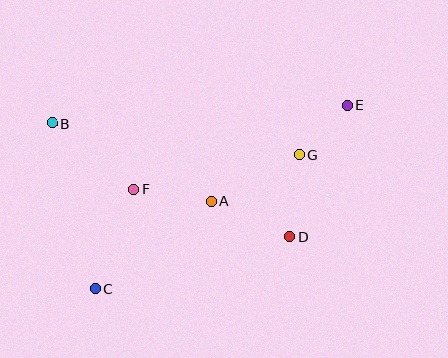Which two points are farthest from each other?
Points C and E are farthest from each other.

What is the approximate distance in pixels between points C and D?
The distance between C and D is approximately 201 pixels.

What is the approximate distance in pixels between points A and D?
The distance between A and D is approximately 87 pixels.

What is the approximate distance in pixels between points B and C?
The distance between B and C is approximately 171 pixels.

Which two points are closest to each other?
Points E and G are closest to each other.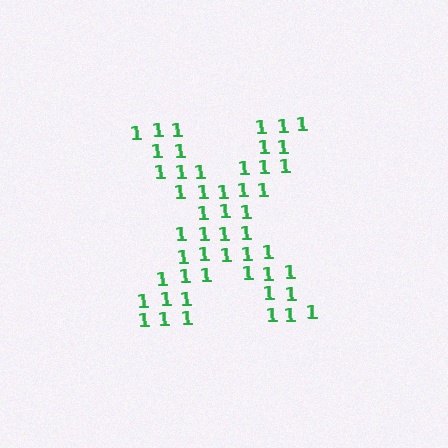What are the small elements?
The small elements are digit 1's.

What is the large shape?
The large shape is the letter X.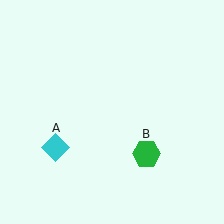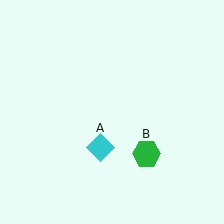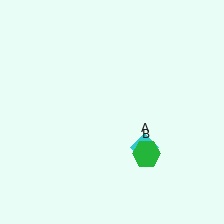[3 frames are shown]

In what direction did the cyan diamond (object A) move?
The cyan diamond (object A) moved right.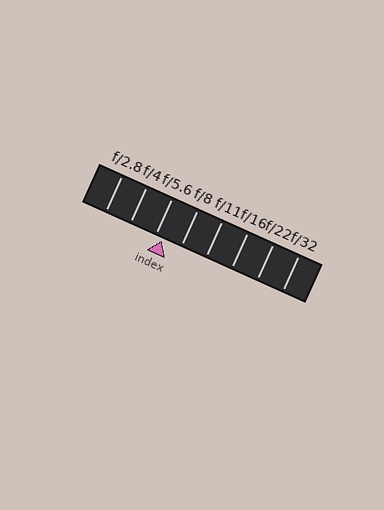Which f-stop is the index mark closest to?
The index mark is closest to f/5.6.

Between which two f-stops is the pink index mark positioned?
The index mark is between f/5.6 and f/8.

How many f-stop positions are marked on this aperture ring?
There are 8 f-stop positions marked.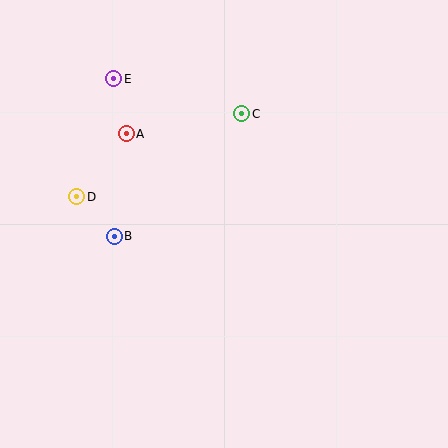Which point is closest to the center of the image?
Point B at (114, 236) is closest to the center.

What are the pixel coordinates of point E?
Point E is at (114, 79).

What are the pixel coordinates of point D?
Point D is at (77, 197).